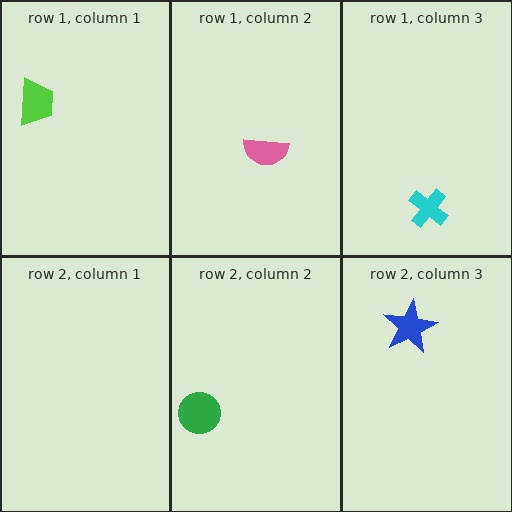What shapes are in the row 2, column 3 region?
The blue star.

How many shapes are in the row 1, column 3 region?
1.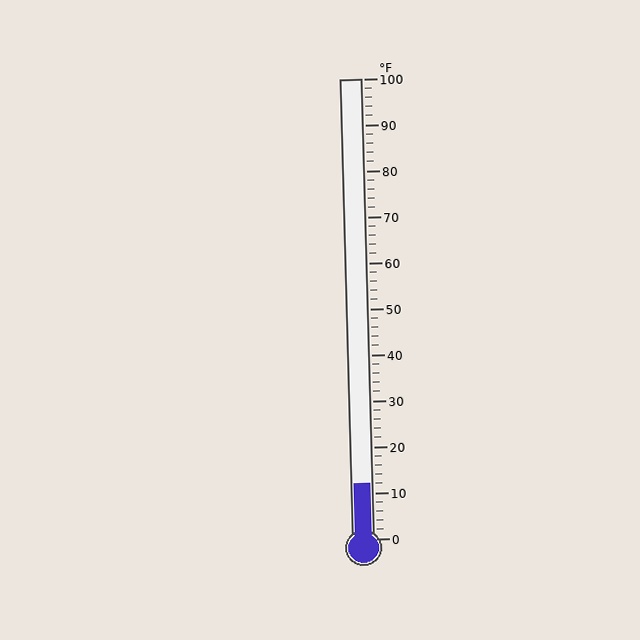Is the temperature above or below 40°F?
The temperature is below 40°F.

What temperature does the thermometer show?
The thermometer shows approximately 12°F.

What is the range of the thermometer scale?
The thermometer scale ranges from 0°F to 100°F.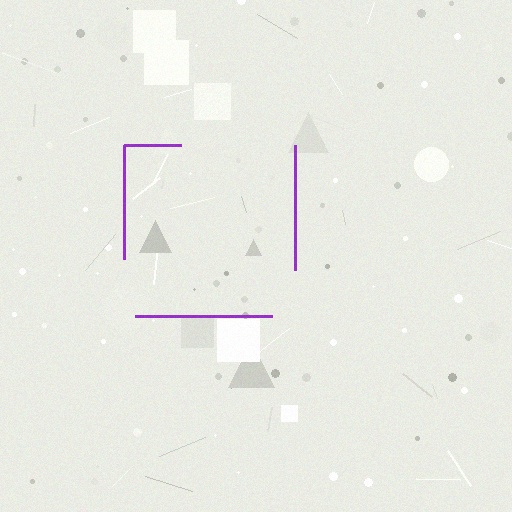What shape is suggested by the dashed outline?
The dashed outline suggests a square.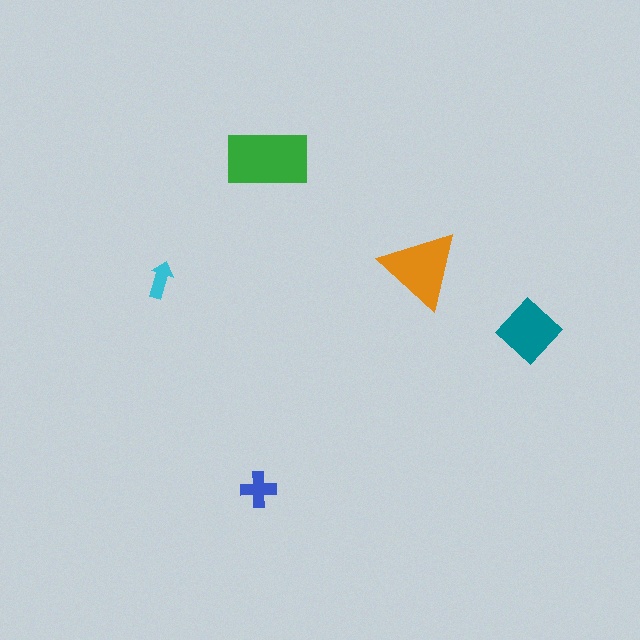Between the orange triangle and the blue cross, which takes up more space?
The orange triangle.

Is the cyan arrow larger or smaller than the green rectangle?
Smaller.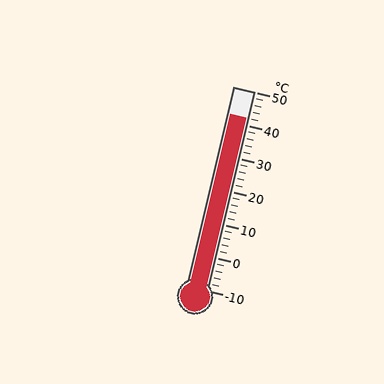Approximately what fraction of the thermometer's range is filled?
The thermometer is filled to approximately 85% of its range.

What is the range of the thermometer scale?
The thermometer scale ranges from -10°C to 50°C.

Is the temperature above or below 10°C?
The temperature is above 10°C.